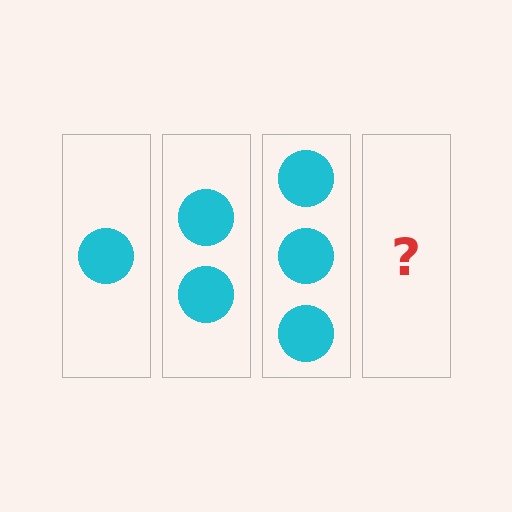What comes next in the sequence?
The next element should be 4 circles.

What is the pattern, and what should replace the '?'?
The pattern is that each step adds one more circle. The '?' should be 4 circles.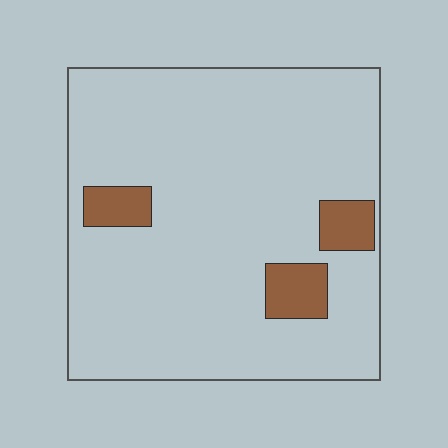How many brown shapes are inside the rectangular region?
3.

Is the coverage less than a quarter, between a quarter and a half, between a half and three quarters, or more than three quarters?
Less than a quarter.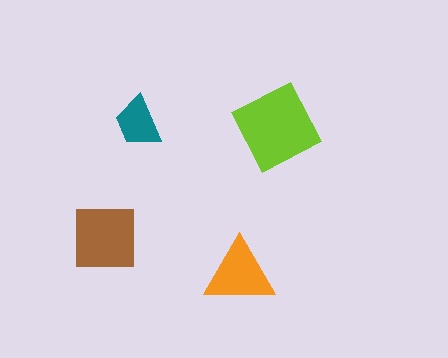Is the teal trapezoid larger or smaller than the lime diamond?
Smaller.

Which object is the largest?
The lime diamond.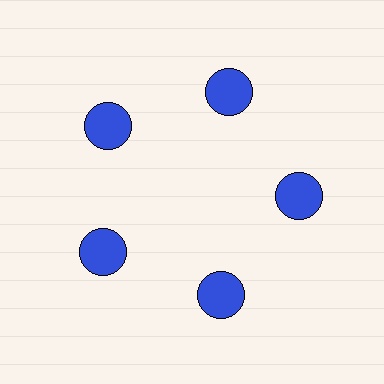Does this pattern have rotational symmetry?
Yes, this pattern has 5-fold rotational symmetry. It looks the same after rotating 72 degrees around the center.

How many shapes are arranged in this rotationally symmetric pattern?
There are 5 shapes, arranged in 5 groups of 1.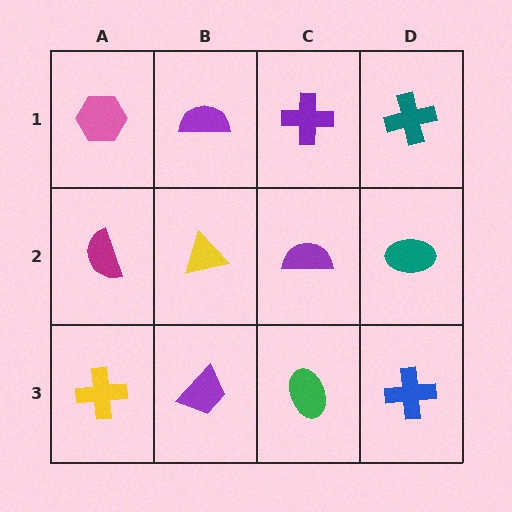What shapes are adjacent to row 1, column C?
A purple semicircle (row 2, column C), a purple semicircle (row 1, column B), a teal cross (row 1, column D).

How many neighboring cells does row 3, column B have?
3.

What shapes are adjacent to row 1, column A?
A magenta semicircle (row 2, column A), a purple semicircle (row 1, column B).